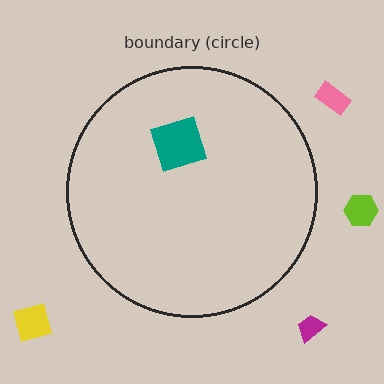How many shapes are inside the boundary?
1 inside, 4 outside.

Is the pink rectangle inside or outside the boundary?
Outside.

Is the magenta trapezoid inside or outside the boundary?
Outside.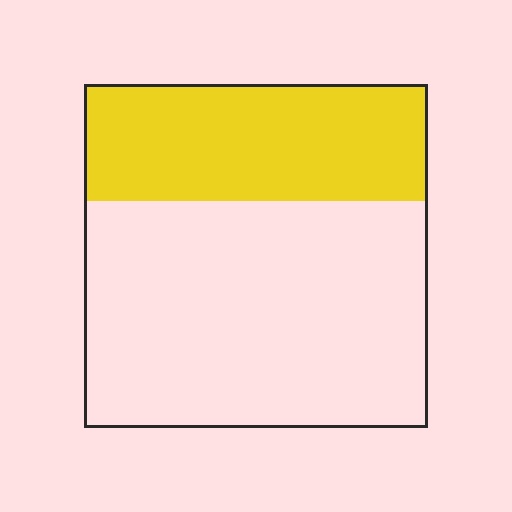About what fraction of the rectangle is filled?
About one third (1/3).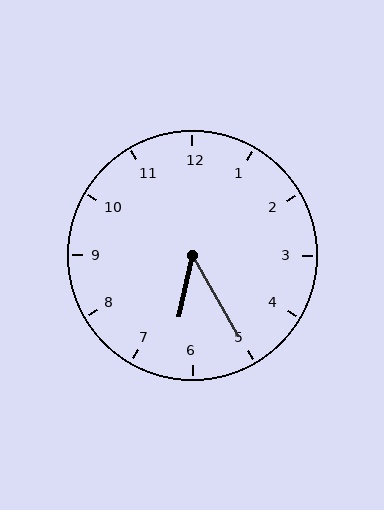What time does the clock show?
6:25.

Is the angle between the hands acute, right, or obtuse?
It is acute.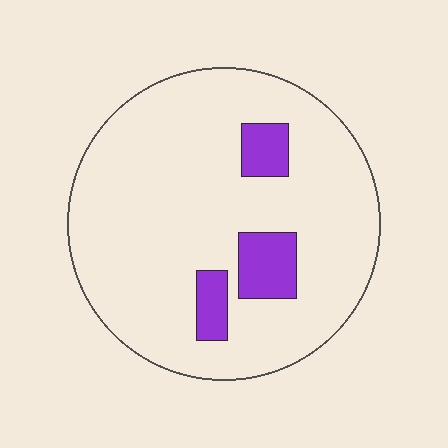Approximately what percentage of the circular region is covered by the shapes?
Approximately 10%.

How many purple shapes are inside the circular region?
3.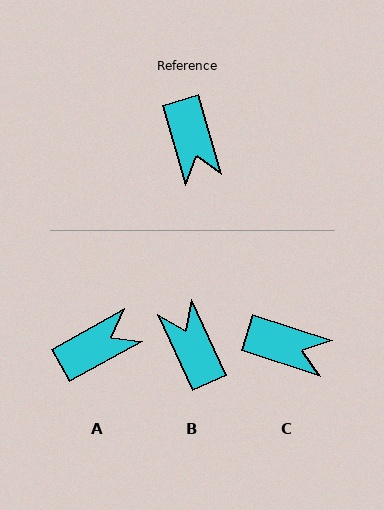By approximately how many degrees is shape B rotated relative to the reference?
Approximately 172 degrees clockwise.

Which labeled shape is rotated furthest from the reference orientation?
B, about 172 degrees away.